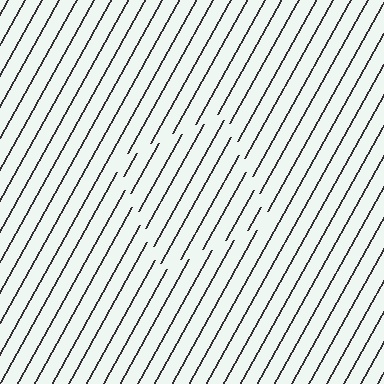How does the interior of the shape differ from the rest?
The interior of the shape contains the same grating, shifted by half a period — the contour is defined by the phase discontinuity where line-ends from the inner and outer gratings abut.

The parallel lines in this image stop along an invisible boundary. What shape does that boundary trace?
An illusory square. The interior of the shape contains the same grating, shifted by half a period — the contour is defined by the phase discontinuity where line-ends from the inner and outer gratings abut.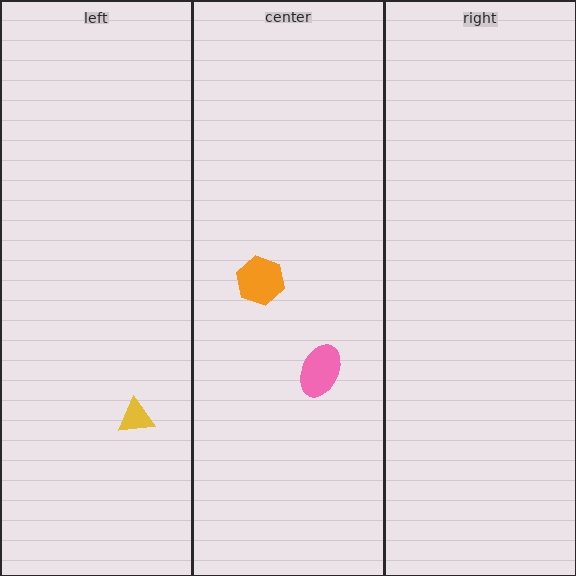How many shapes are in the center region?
2.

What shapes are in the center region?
The pink ellipse, the orange hexagon.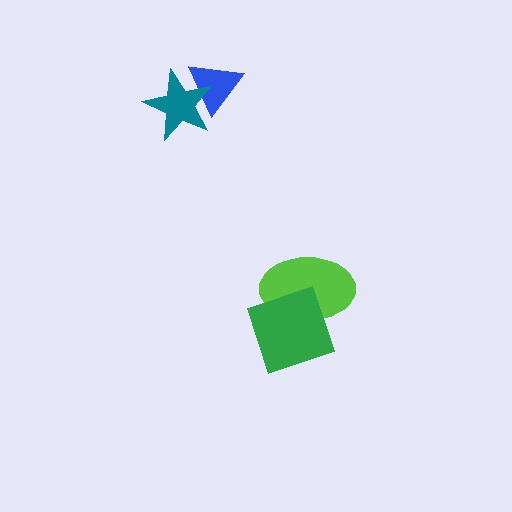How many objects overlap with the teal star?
1 object overlaps with the teal star.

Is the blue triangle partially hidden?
Yes, it is partially covered by another shape.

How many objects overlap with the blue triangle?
1 object overlaps with the blue triangle.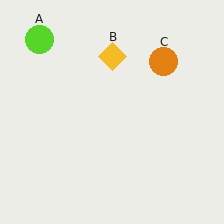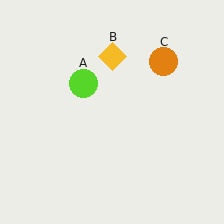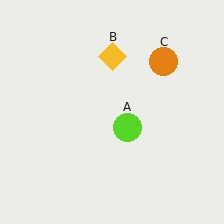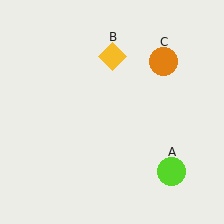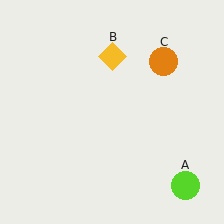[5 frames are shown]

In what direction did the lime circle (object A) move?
The lime circle (object A) moved down and to the right.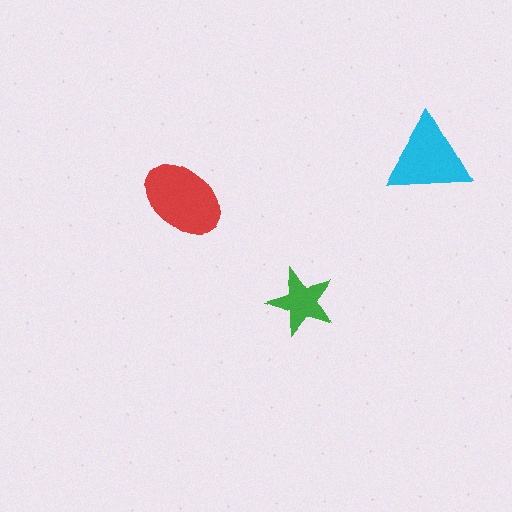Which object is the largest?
The red ellipse.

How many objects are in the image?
There are 3 objects in the image.